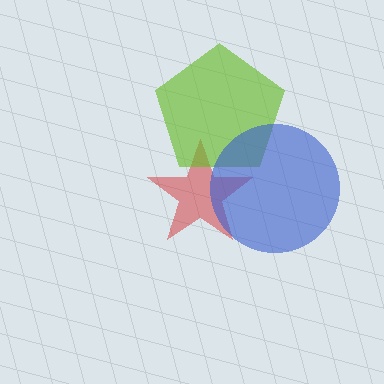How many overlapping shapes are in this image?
There are 3 overlapping shapes in the image.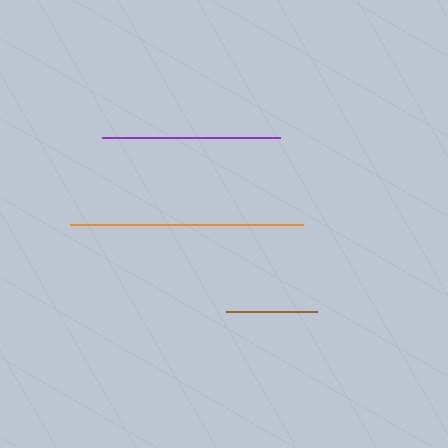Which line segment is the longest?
The orange line is the longest at approximately 233 pixels.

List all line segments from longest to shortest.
From longest to shortest: orange, purple, brown.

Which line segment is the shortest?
The brown line is the shortest at approximately 90 pixels.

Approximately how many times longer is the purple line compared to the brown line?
The purple line is approximately 2.0 times the length of the brown line.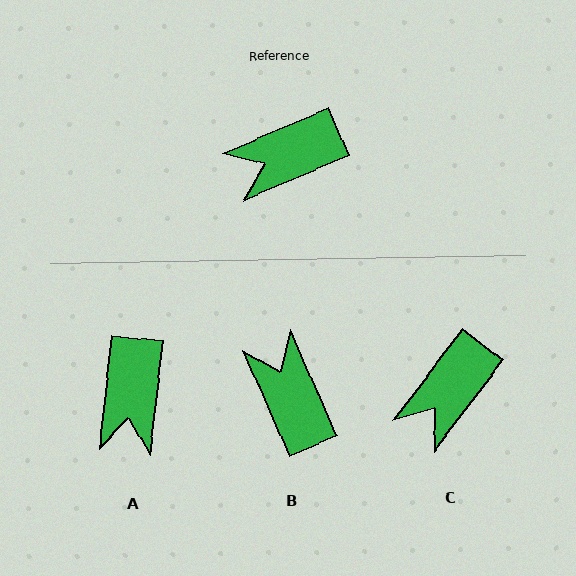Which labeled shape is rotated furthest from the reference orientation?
B, about 90 degrees away.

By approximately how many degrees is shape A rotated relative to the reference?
Approximately 60 degrees counter-clockwise.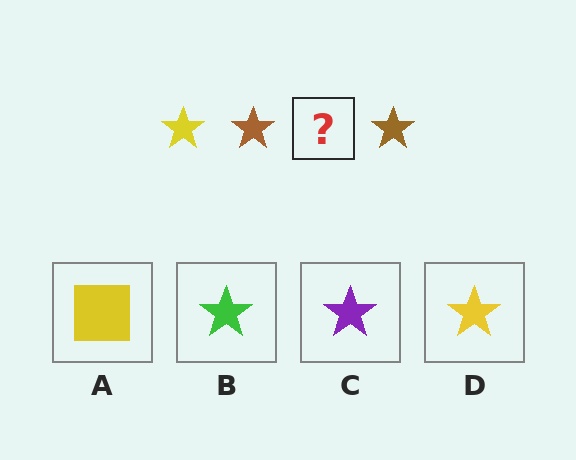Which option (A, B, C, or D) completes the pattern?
D.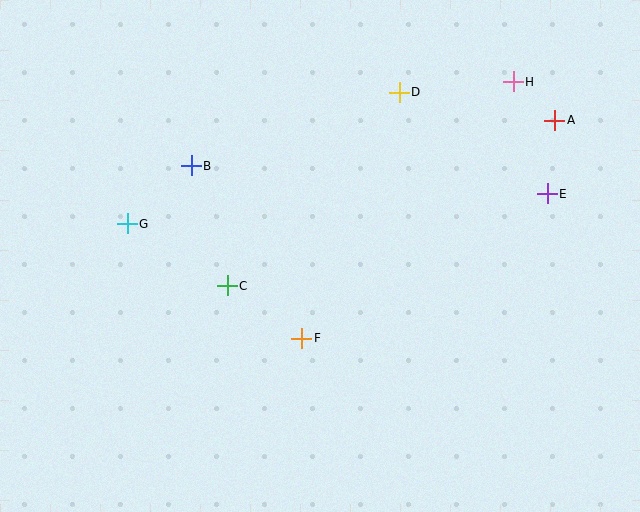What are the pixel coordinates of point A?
Point A is at (555, 120).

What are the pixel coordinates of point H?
Point H is at (513, 82).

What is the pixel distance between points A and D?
The distance between A and D is 158 pixels.